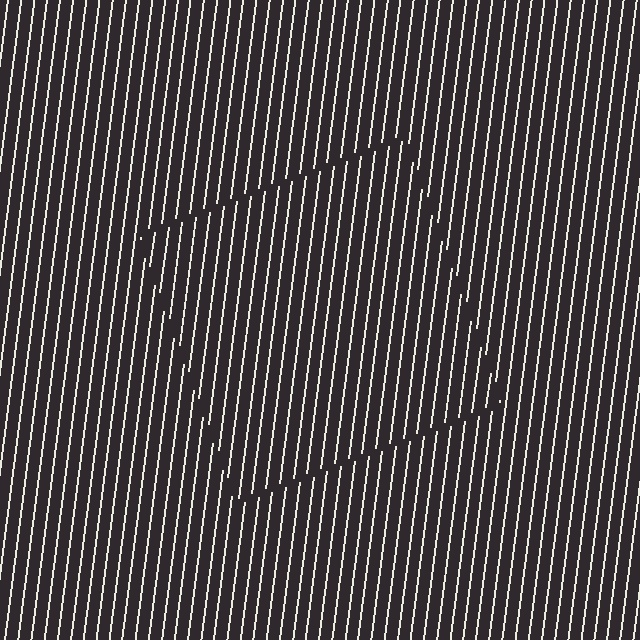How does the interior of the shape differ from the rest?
The interior of the shape contains the same grating, shifted by half a period — the contour is defined by the phase discontinuity where line-ends from the inner and outer gratings abut.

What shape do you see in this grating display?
An illusory square. The interior of the shape contains the same grating, shifted by half a period — the contour is defined by the phase discontinuity where line-ends from the inner and outer gratings abut.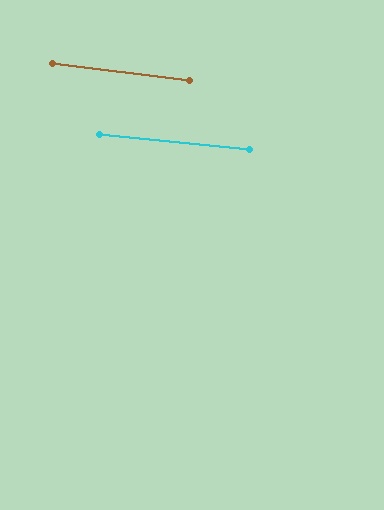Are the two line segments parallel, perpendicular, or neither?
Parallel — their directions differ by only 1.4°.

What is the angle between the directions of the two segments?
Approximately 1 degree.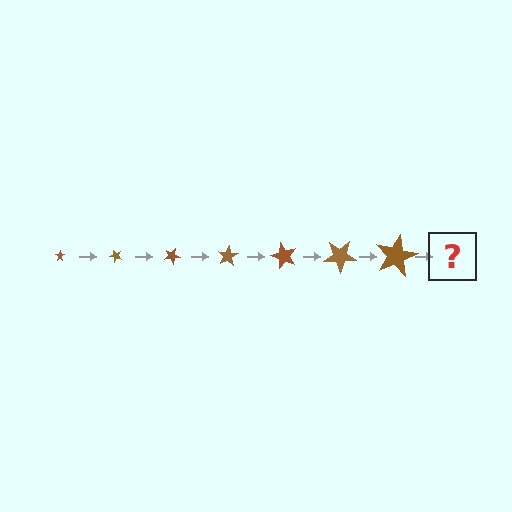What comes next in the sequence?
The next element should be a star, larger than the previous one and rotated 350 degrees from the start.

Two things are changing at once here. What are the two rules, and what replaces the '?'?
The two rules are that the star grows larger each step and it rotates 50 degrees each step. The '?' should be a star, larger than the previous one and rotated 350 degrees from the start.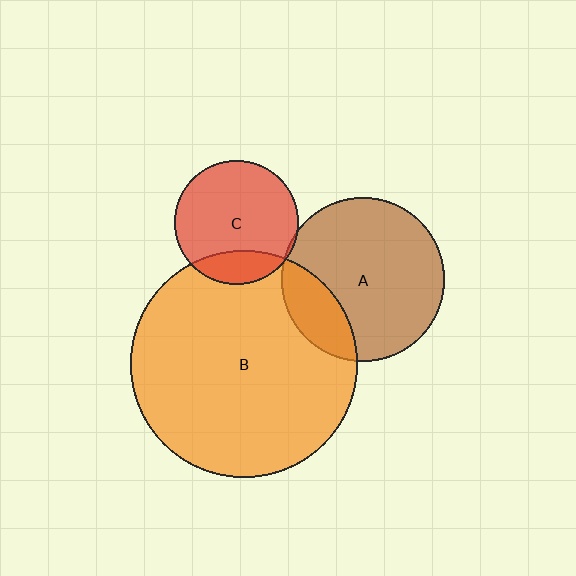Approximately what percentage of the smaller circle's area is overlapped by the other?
Approximately 20%.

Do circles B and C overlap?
Yes.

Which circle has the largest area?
Circle B (orange).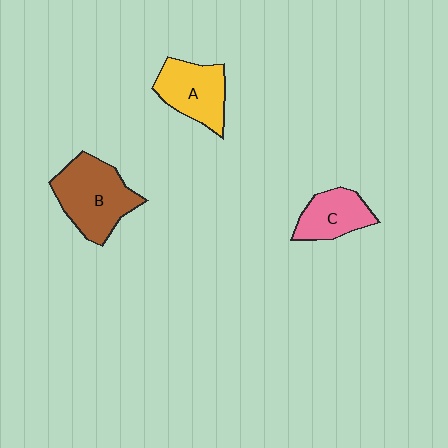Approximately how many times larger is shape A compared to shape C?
Approximately 1.2 times.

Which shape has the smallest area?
Shape C (pink).